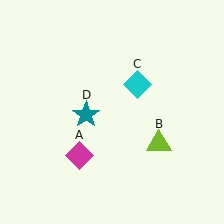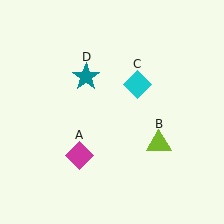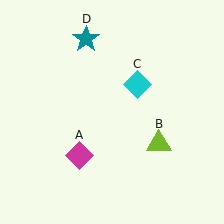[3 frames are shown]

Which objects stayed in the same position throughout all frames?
Magenta diamond (object A) and lime triangle (object B) and cyan diamond (object C) remained stationary.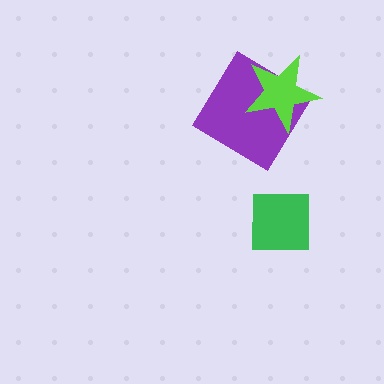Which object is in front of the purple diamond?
The lime star is in front of the purple diamond.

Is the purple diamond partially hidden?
Yes, it is partially covered by another shape.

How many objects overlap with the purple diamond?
1 object overlaps with the purple diamond.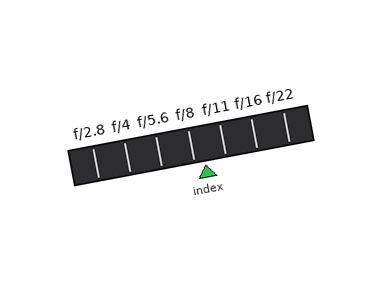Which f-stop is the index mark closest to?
The index mark is closest to f/8.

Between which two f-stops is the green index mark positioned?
The index mark is between f/8 and f/11.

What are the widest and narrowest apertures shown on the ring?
The widest aperture shown is f/2.8 and the narrowest is f/22.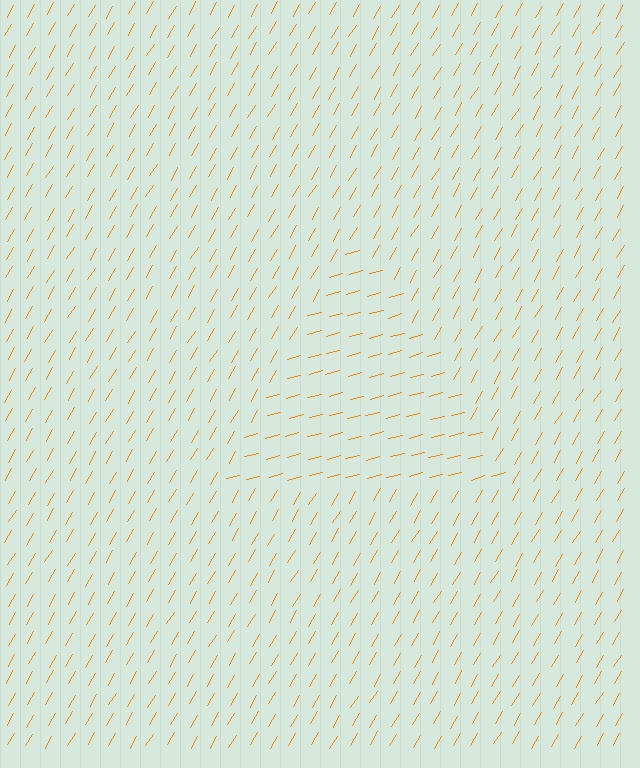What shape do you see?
I see a triangle.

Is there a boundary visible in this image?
Yes, there is a texture boundary formed by a change in line orientation.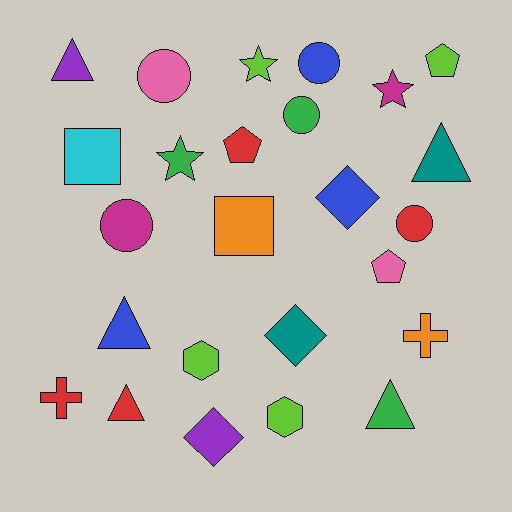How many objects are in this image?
There are 25 objects.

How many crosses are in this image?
There are 2 crosses.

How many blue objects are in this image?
There are 3 blue objects.